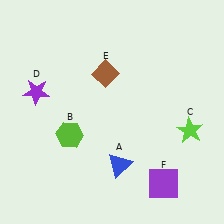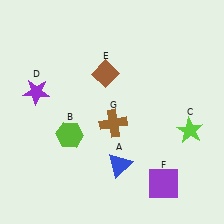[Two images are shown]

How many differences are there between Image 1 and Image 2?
There is 1 difference between the two images.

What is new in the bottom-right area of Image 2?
A brown cross (G) was added in the bottom-right area of Image 2.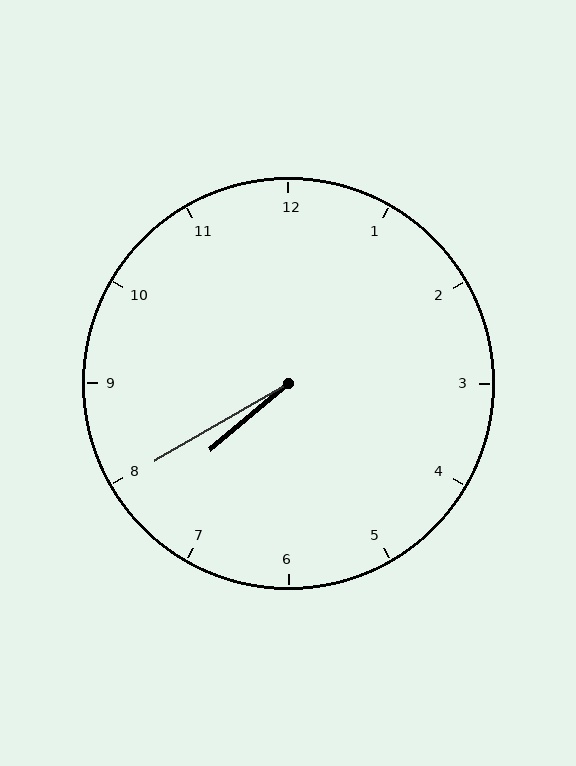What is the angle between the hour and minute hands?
Approximately 10 degrees.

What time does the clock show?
7:40.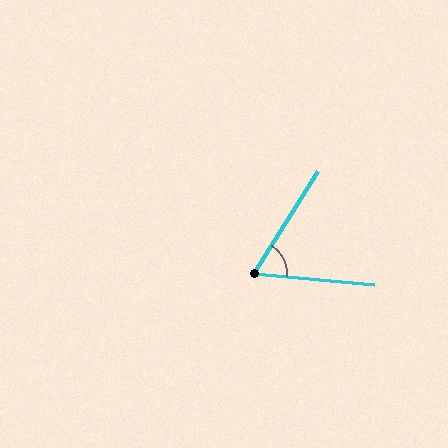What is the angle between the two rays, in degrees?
Approximately 64 degrees.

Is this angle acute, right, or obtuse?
It is acute.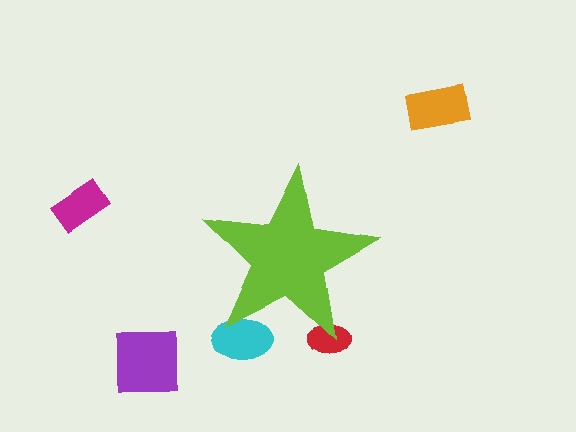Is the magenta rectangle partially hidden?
No, the magenta rectangle is fully visible.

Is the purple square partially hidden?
No, the purple square is fully visible.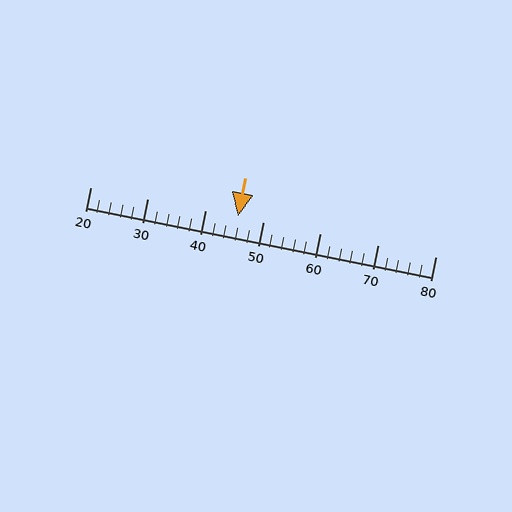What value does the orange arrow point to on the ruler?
The orange arrow points to approximately 46.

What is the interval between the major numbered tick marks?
The major tick marks are spaced 10 units apart.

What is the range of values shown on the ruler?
The ruler shows values from 20 to 80.